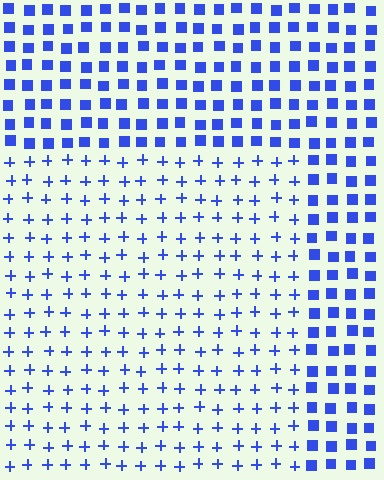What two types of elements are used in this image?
The image uses plus signs inside the rectangle region and squares outside it.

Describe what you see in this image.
The image is filled with small blue elements arranged in a uniform grid. A rectangle-shaped region contains plus signs, while the surrounding area contains squares. The boundary is defined purely by the change in element shape.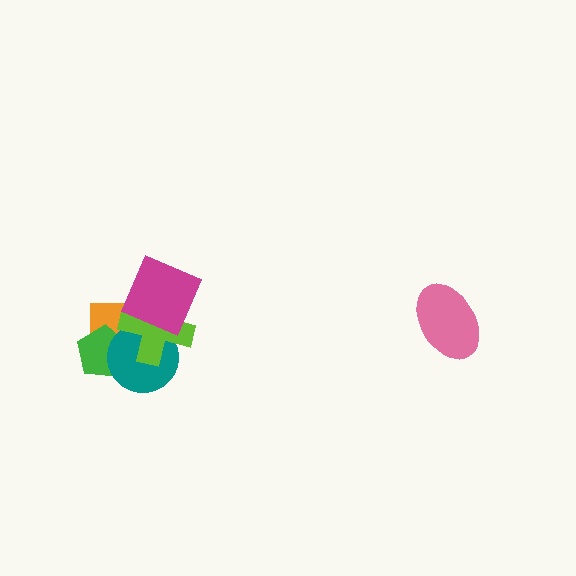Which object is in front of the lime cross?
The magenta square is in front of the lime cross.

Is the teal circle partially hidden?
Yes, it is partially covered by another shape.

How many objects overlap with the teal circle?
3 objects overlap with the teal circle.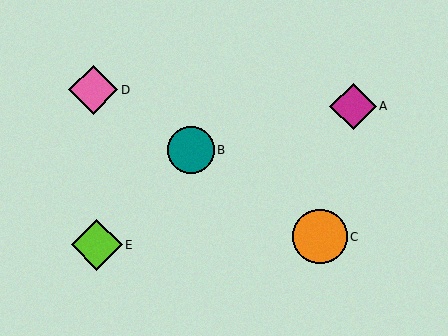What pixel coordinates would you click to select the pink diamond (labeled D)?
Click at (93, 90) to select the pink diamond D.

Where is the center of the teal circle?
The center of the teal circle is at (191, 150).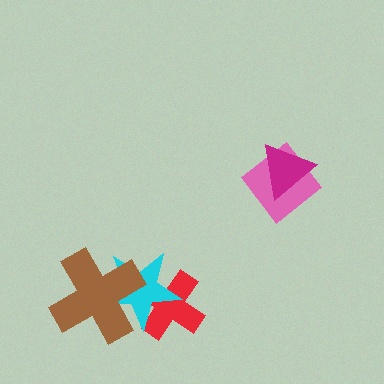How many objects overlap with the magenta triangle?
1 object overlaps with the magenta triangle.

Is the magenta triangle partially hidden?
No, no other shape covers it.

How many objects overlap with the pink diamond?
1 object overlaps with the pink diamond.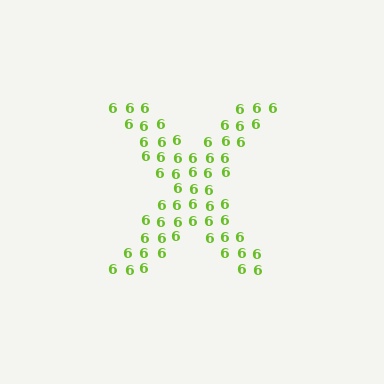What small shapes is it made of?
It is made of small digit 6's.